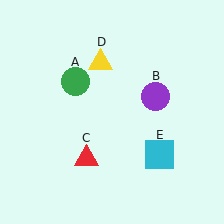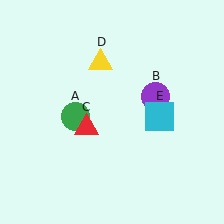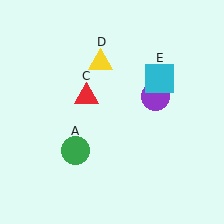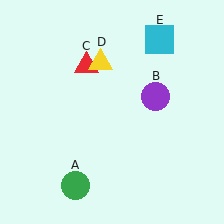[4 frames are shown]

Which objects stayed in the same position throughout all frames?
Purple circle (object B) and yellow triangle (object D) remained stationary.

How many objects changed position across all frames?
3 objects changed position: green circle (object A), red triangle (object C), cyan square (object E).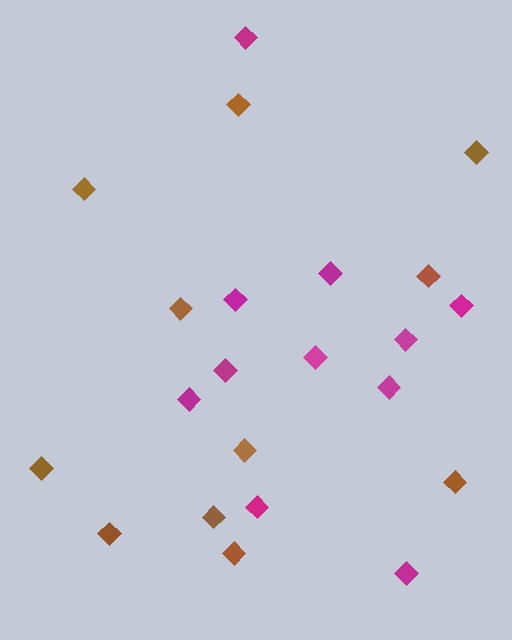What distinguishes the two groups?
There are 2 groups: one group of brown diamonds (11) and one group of magenta diamonds (11).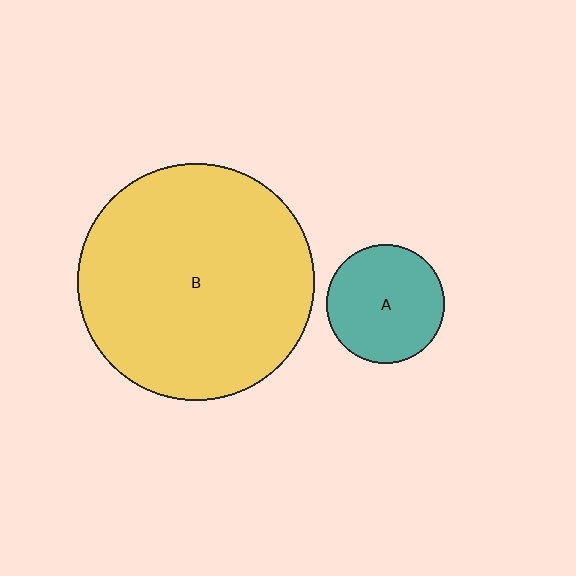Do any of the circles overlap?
No, none of the circles overlap.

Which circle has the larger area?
Circle B (yellow).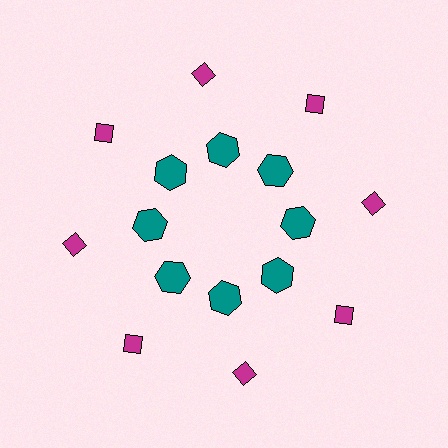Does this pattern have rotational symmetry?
Yes, this pattern has 8-fold rotational symmetry. It looks the same after rotating 45 degrees around the center.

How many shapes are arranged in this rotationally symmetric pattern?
There are 16 shapes, arranged in 8 groups of 2.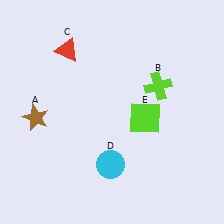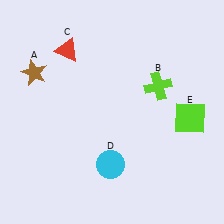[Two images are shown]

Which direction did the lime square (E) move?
The lime square (E) moved right.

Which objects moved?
The objects that moved are: the brown star (A), the lime square (E).